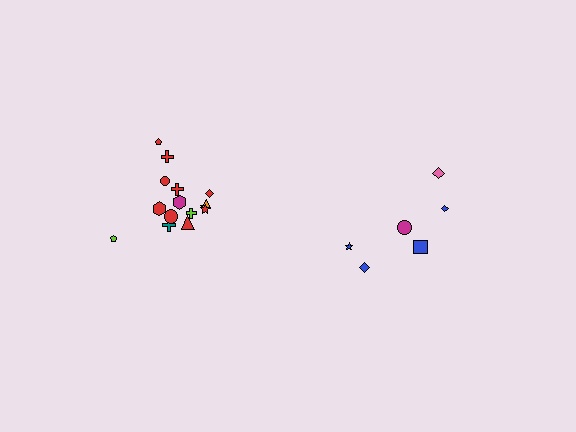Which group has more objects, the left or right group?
The left group.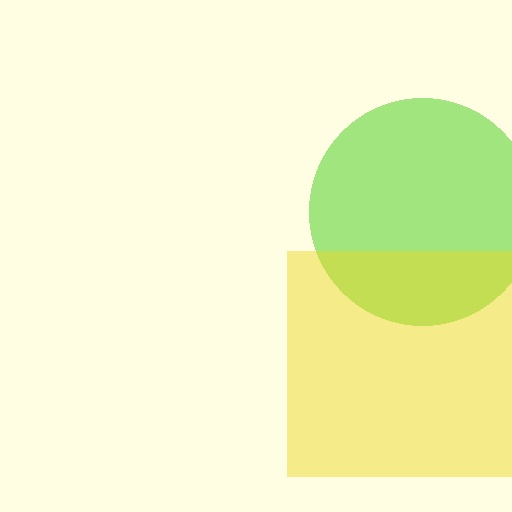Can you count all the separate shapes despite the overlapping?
Yes, there are 2 separate shapes.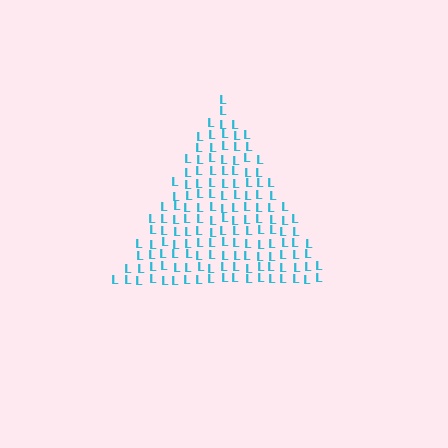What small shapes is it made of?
It is made of small letter L's.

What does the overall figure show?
The overall figure shows a triangle.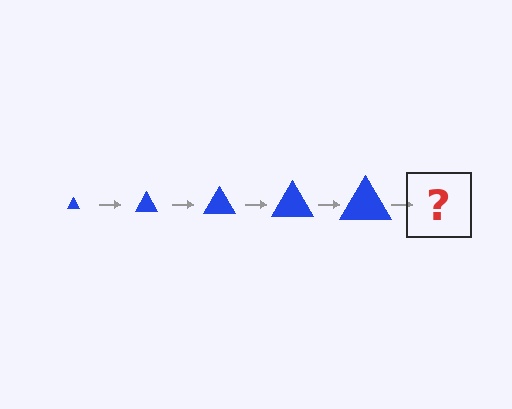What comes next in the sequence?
The next element should be a blue triangle, larger than the previous one.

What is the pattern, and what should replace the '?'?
The pattern is that the triangle gets progressively larger each step. The '?' should be a blue triangle, larger than the previous one.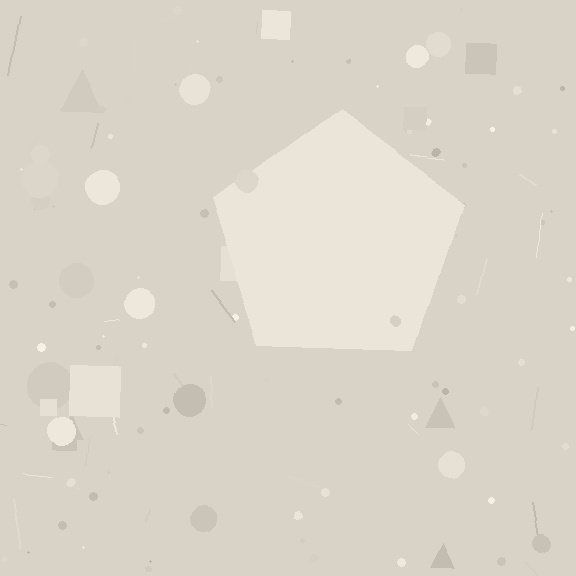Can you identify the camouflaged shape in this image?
The camouflaged shape is a pentagon.